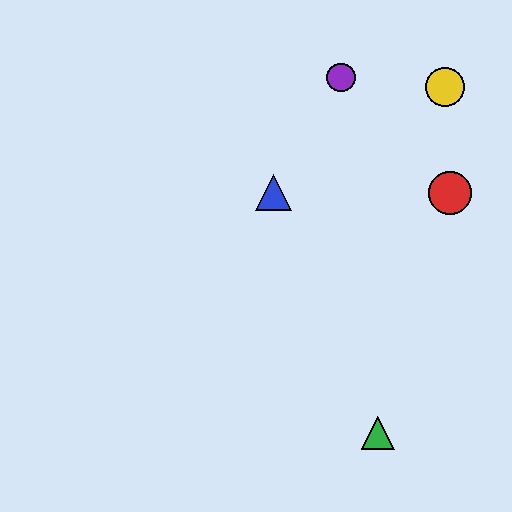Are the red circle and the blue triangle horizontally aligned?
Yes, both are at y≈193.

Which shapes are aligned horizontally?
The red circle, the blue triangle are aligned horizontally.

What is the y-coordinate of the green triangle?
The green triangle is at y≈433.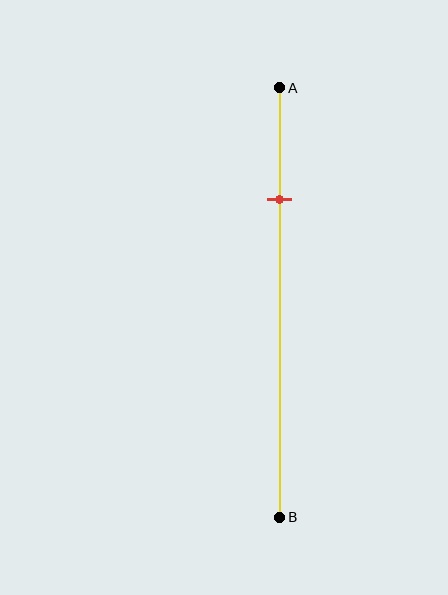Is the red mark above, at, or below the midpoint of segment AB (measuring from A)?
The red mark is above the midpoint of segment AB.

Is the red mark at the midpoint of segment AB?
No, the mark is at about 25% from A, not at the 50% midpoint.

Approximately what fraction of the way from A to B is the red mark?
The red mark is approximately 25% of the way from A to B.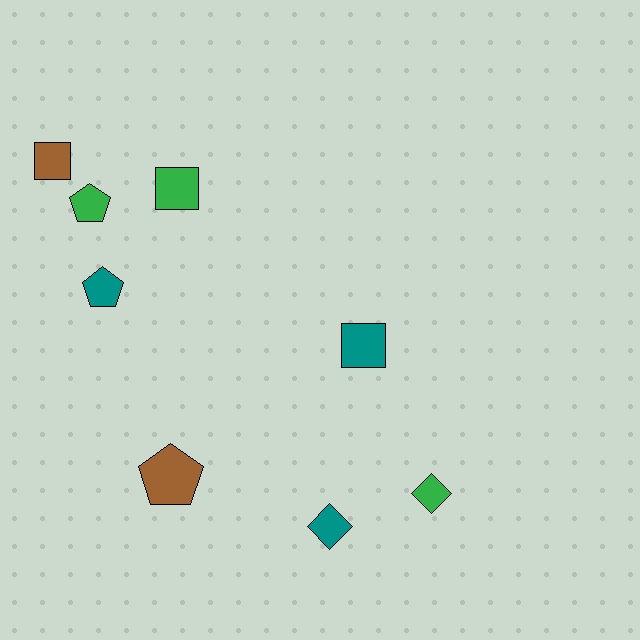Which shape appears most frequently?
Square, with 3 objects.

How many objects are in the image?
There are 8 objects.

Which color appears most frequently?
Green, with 3 objects.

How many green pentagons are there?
There is 1 green pentagon.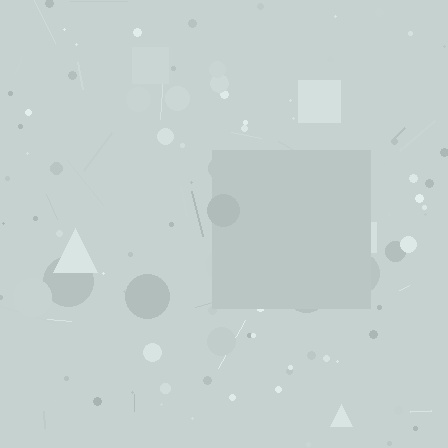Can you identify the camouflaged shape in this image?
The camouflaged shape is a square.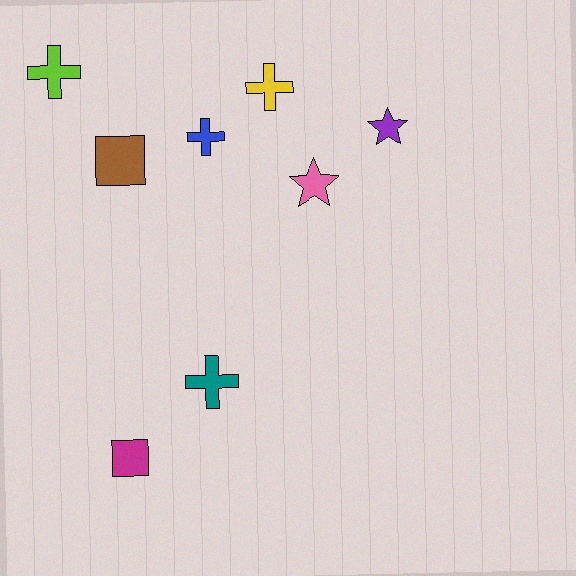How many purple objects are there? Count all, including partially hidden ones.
There is 1 purple object.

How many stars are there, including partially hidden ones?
There are 2 stars.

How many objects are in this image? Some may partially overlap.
There are 8 objects.